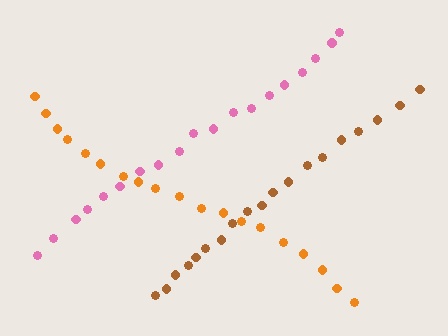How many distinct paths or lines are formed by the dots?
There are 3 distinct paths.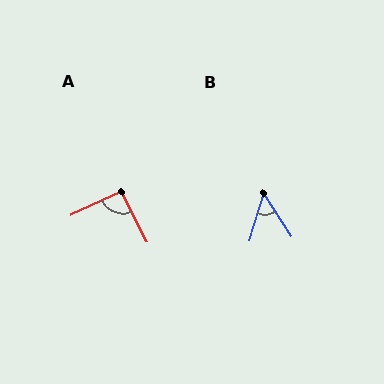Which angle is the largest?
A, at approximately 92 degrees.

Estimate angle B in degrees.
Approximately 50 degrees.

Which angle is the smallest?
B, at approximately 50 degrees.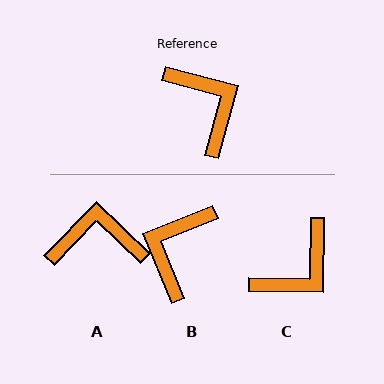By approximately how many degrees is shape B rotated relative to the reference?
Approximately 127 degrees counter-clockwise.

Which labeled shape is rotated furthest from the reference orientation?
B, about 127 degrees away.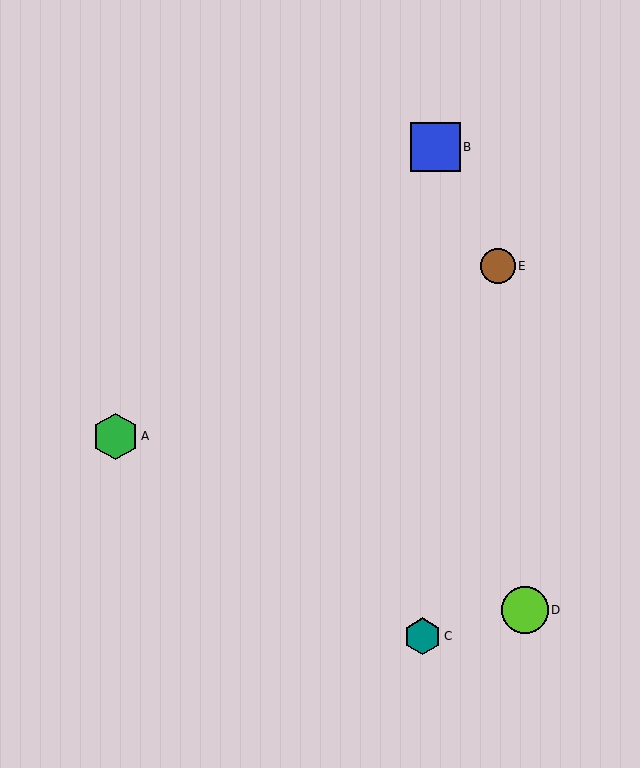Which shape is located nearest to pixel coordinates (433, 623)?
The teal hexagon (labeled C) at (422, 636) is nearest to that location.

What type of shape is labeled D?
Shape D is a lime circle.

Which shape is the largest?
The blue square (labeled B) is the largest.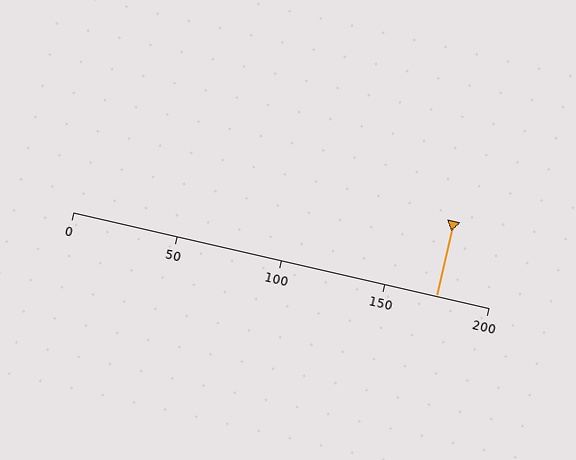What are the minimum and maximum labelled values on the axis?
The axis runs from 0 to 200.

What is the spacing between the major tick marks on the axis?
The major ticks are spaced 50 apart.